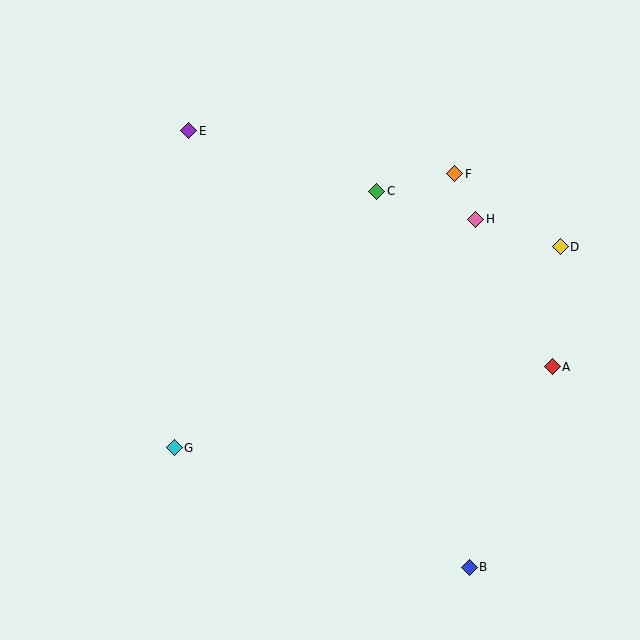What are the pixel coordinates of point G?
Point G is at (174, 448).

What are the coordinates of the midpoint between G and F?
The midpoint between G and F is at (314, 311).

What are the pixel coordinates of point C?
Point C is at (377, 191).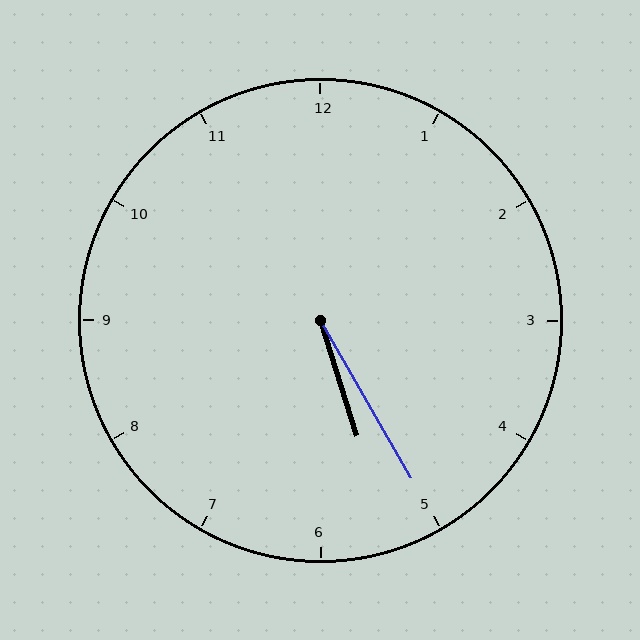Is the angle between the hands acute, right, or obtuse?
It is acute.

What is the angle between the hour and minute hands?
Approximately 12 degrees.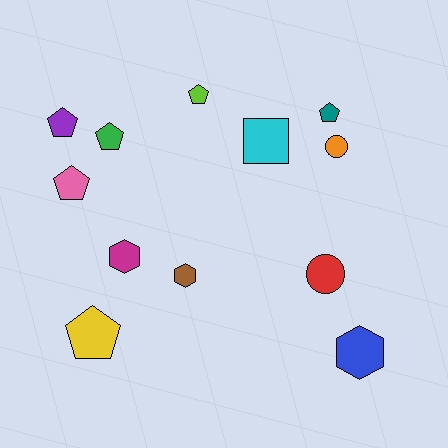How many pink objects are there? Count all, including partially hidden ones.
There is 1 pink object.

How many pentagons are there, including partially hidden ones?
There are 6 pentagons.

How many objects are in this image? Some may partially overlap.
There are 12 objects.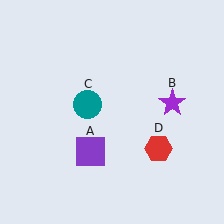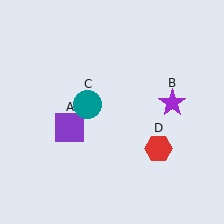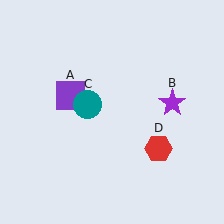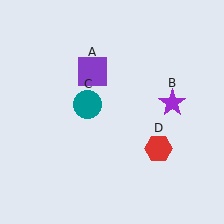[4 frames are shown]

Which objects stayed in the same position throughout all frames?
Purple star (object B) and teal circle (object C) and red hexagon (object D) remained stationary.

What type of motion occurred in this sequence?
The purple square (object A) rotated clockwise around the center of the scene.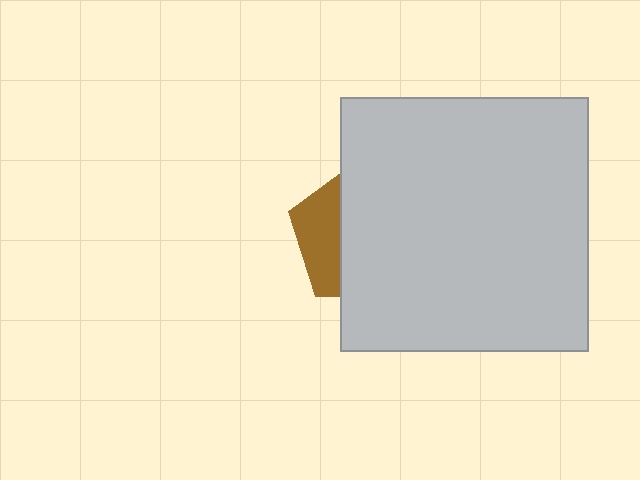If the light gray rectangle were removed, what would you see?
You would see the complete brown pentagon.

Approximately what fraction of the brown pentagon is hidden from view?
Roughly 70% of the brown pentagon is hidden behind the light gray rectangle.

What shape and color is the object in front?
The object in front is a light gray rectangle.